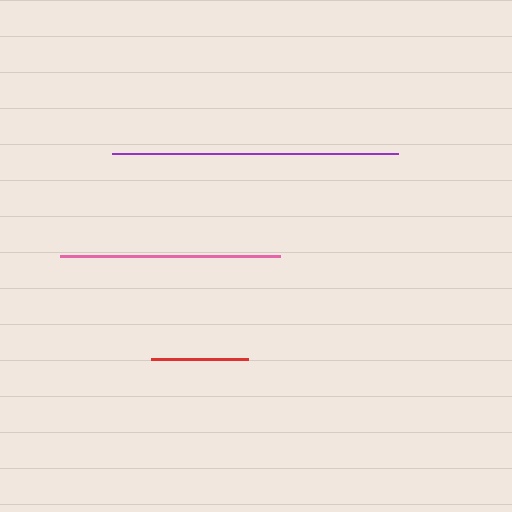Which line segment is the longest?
The purple line is the longest at approximately 286 pixels.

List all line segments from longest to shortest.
From longest to shortest: purple, pink, red.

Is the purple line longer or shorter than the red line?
The purple line is longer than the red line.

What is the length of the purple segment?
The purple segment is approximately 286 pixels long.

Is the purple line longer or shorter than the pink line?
The purple line is longer than the pink line.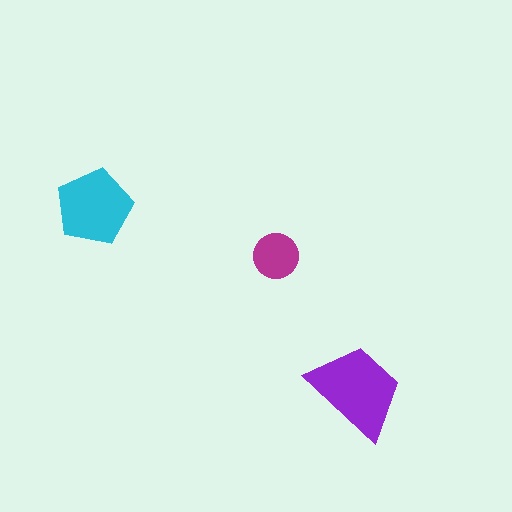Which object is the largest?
The purple trapezoid.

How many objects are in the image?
There are 3 objects in the image.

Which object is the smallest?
The magenta circle.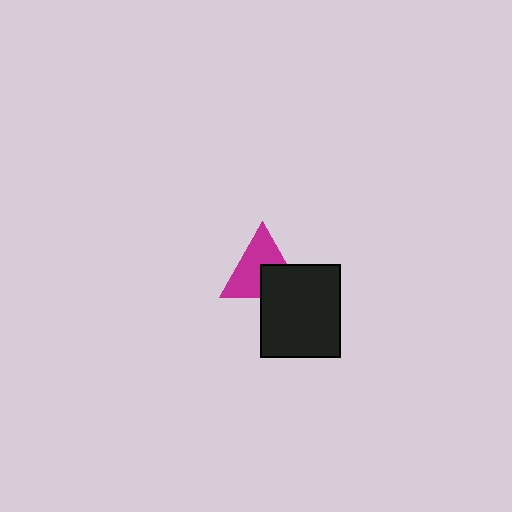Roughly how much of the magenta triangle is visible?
About half of it is visible (roughly 63%).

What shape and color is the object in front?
The object in front is a black rectangle.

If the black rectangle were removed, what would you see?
You would see the complete magenta triangle.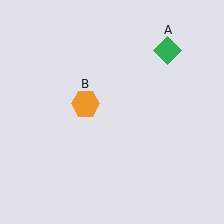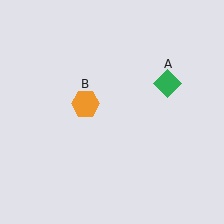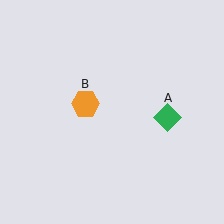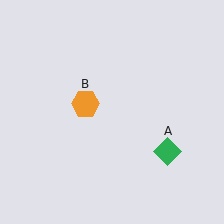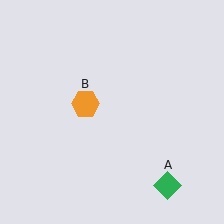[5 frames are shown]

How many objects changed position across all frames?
1 object changed position: green diamond (object A).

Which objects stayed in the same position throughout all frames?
Orange hexagon (object B) remained stationary.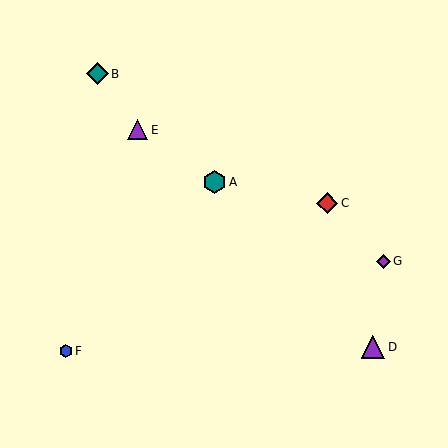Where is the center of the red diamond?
The center of the red diamond is at (327, 203).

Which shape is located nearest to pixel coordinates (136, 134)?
The purple triangle (labeled E) at (138, 130) is nearest to that location.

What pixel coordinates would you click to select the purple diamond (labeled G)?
Click at (383, 261) to select the purple diamond G.